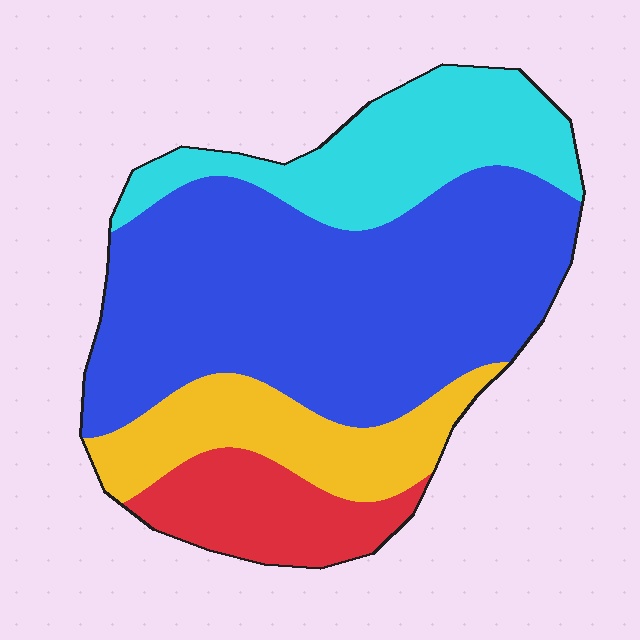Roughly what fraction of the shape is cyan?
Cyan covers around 20% of the shape.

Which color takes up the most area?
Blue, at roughly 50%.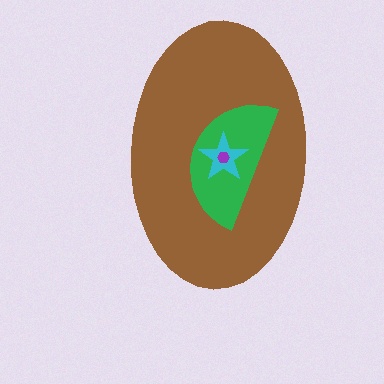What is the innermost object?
The purple hexagon.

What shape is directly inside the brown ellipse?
The green semicircle.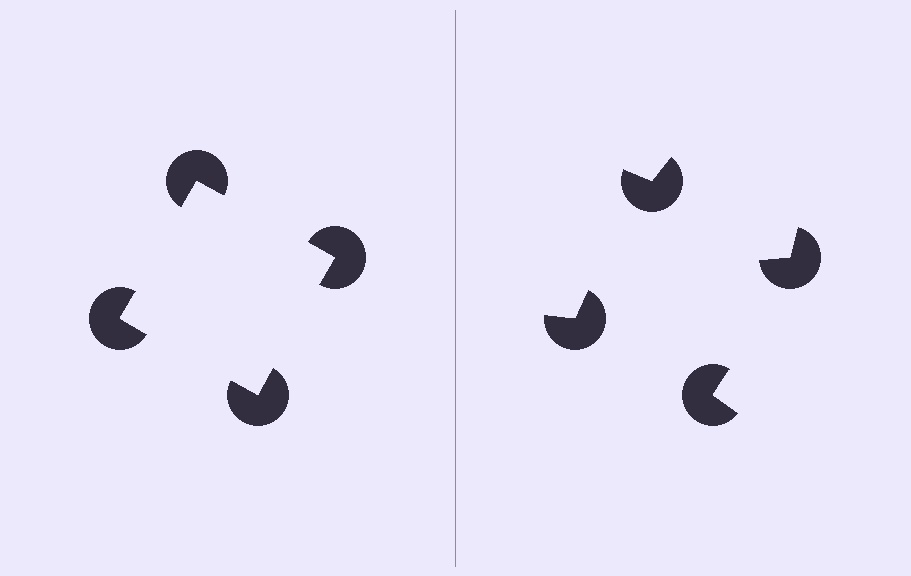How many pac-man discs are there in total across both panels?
8 — 4 on each side.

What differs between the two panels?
The pac-man discs are positioned identically on both sides; only the wedge orientations differ. On the left they align to a square; on the right they are misaligned.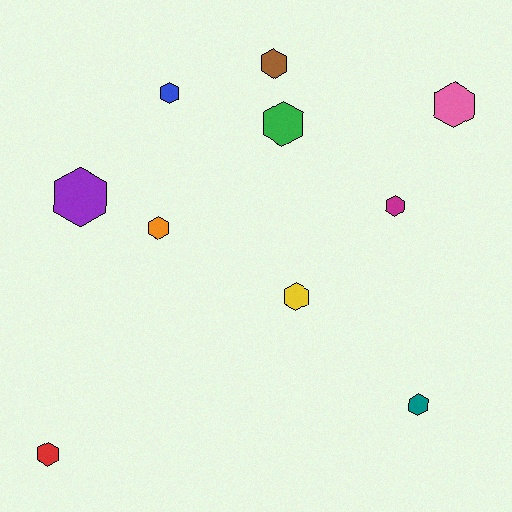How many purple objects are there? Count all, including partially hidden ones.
There is 1 purple object.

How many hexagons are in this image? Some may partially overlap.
There are 10 hexagons.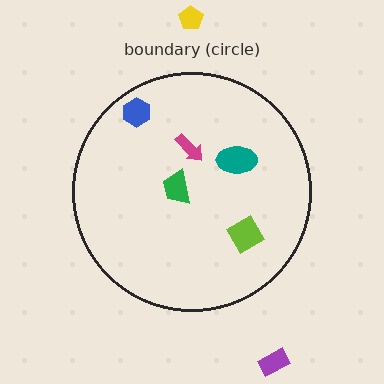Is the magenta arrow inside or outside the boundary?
Inside.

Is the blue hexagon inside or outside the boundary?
Inside.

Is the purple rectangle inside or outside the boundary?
Outside.